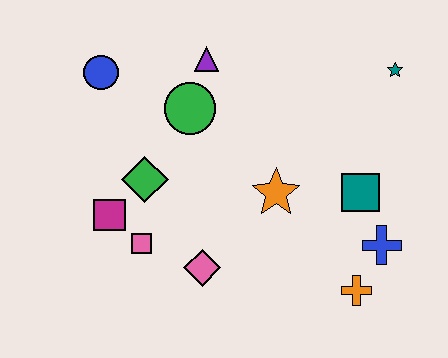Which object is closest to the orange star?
The teal square is closest to the orange star.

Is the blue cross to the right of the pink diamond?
Yes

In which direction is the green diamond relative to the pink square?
The green diamond is above the pink square.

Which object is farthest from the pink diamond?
The teal star is farthest from the pink diamond.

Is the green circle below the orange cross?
No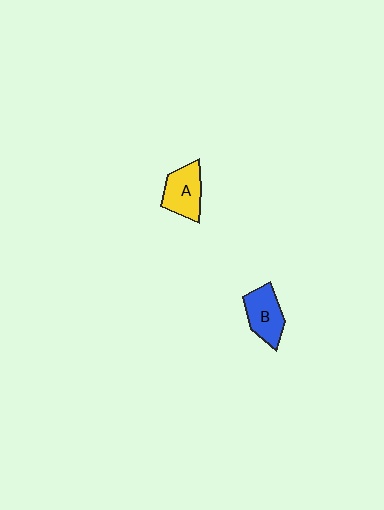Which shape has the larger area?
Shape A (yellow).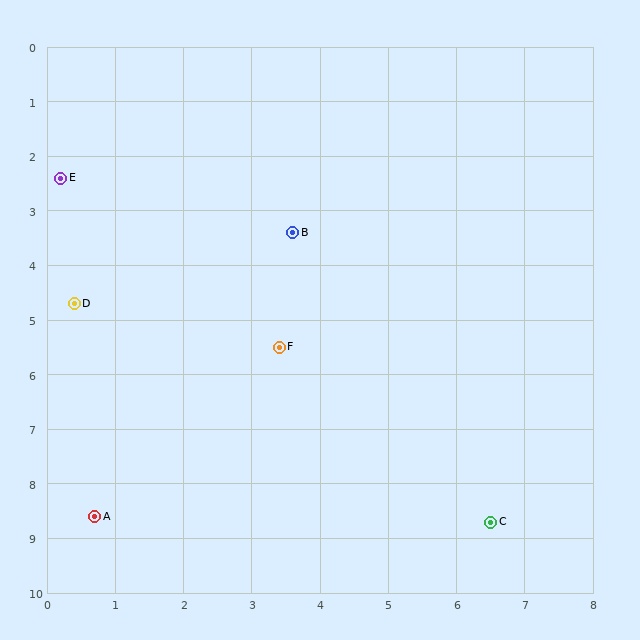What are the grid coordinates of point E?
Point E is at approximately (0.2, 2.4).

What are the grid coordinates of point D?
Point D is at approximately (0.4, 4.7).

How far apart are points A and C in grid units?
Points A and C are about 5.8 grid units apart.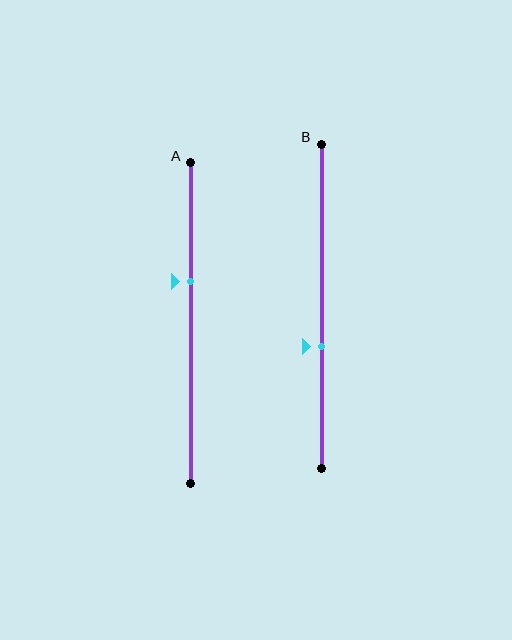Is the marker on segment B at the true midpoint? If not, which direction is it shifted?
No, the marker on segment B is shifted downward by about 12% of the segment length.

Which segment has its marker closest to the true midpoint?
Segment B has its marker closest to the true midpoint.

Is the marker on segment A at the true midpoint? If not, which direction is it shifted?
No, the marker on segment A is shifted upward by about 13% of the segment length.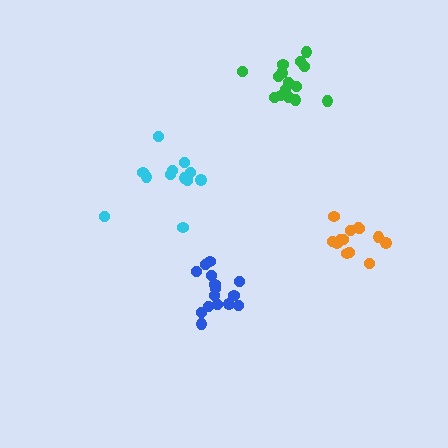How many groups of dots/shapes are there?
There are 4 groups.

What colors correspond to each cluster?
The clusters are colored: blue, cyan, orange, green.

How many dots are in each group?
Group 1: 15 dots, Group 2: 12 dots, Group 3: 13 dots, Group 4: 15 dots (55 total).